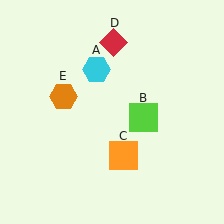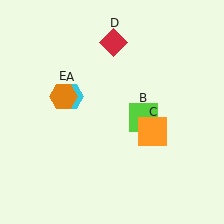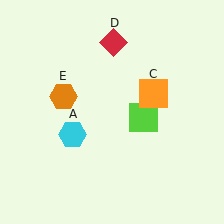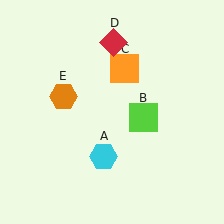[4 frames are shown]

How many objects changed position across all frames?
2 objects changed position: cyan hexagon (object A), orange square (object C).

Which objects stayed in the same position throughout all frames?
Lime square (object B) and red diamond (object D) and orange hexagon (object E) remained stationary.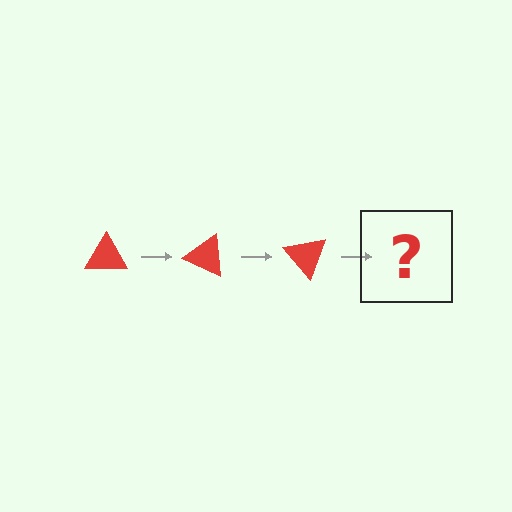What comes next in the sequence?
The next element should be a red triangle rotated 75 degrees.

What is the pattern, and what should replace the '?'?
The pattern is that the triangle rotates 25 degrees each step. The '?' should be a red triangle rotated 75 degrees.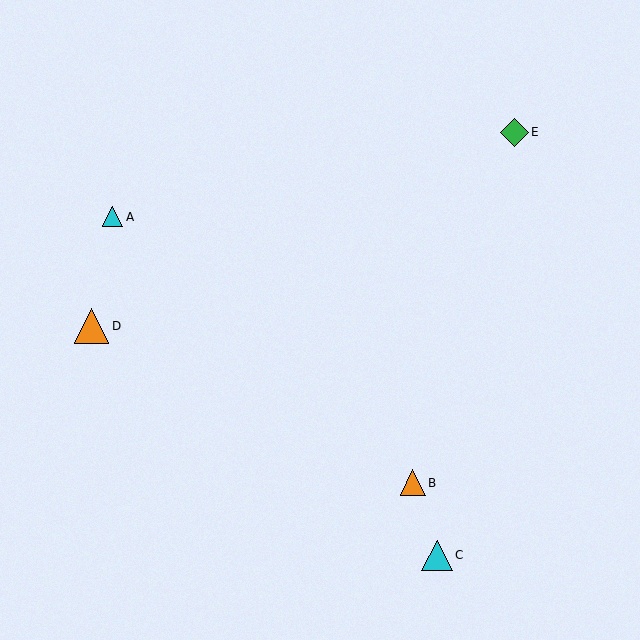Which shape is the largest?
The orange triangle (labeled D) is the largest.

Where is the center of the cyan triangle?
The center of the cyan triangle is at (112, 217).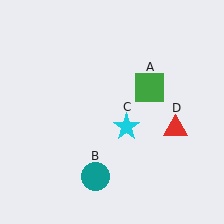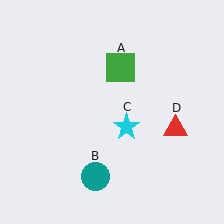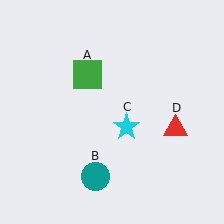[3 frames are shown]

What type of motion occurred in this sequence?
The green square (object A) rotated counterclockwise around the center of the scene.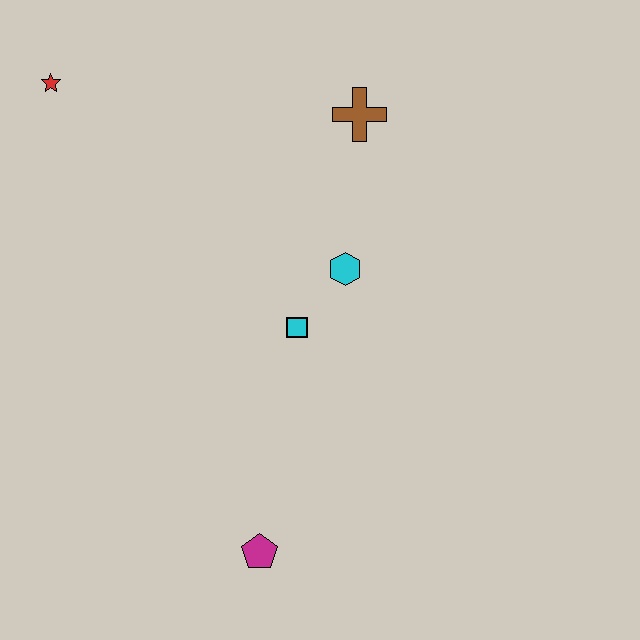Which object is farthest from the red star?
The magenta pentagon is farthest from the red star.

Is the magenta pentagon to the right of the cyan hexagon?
No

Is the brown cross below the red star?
Yes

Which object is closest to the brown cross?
The cyan hexagon is closest to the brown cross.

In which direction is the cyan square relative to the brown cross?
The cyan square is below the brown cross.